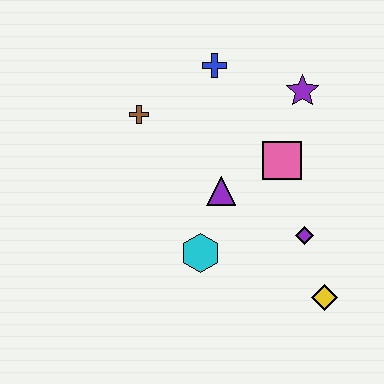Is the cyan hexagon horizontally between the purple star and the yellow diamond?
No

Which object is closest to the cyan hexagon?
The purple triangle is closest to the cyan hexagon.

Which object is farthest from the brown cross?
The yellow diamond is farthest from the brown cross.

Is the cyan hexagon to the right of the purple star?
No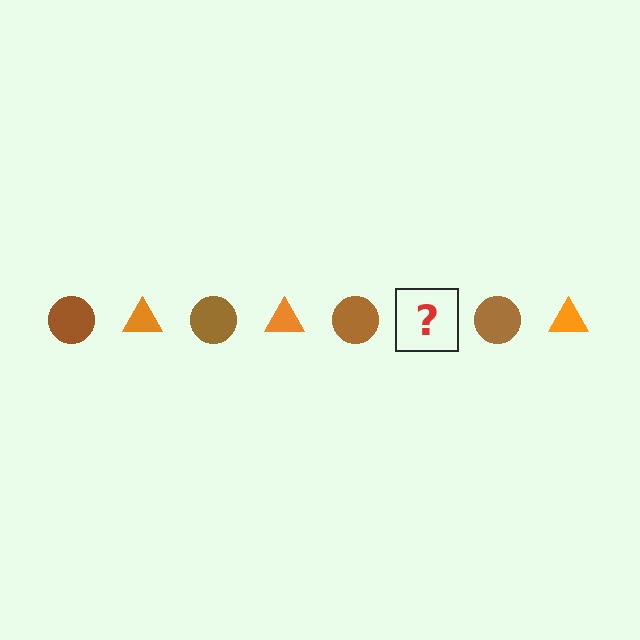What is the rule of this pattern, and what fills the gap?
The rule is that the pattern alternates between brown circle and orange triangle. The gap should be filled with an orange triangle.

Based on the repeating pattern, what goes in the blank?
The blank should be an orange triangle.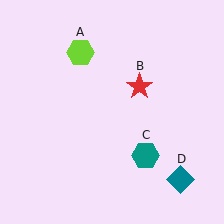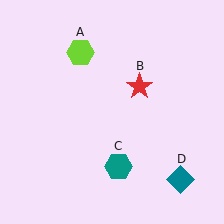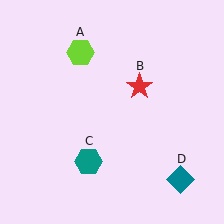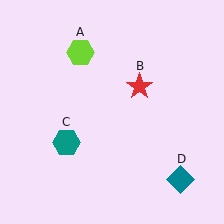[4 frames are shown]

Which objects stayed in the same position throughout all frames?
Lime hexagon (object A) and red star (object B) and teal diamond (object D) remained stationary.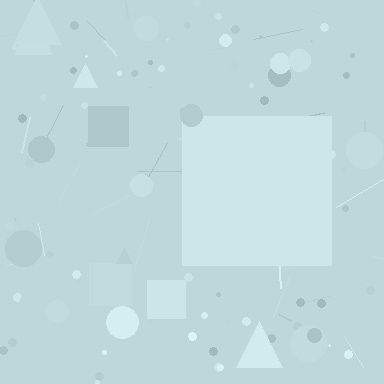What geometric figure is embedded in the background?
A square is embedded in the background.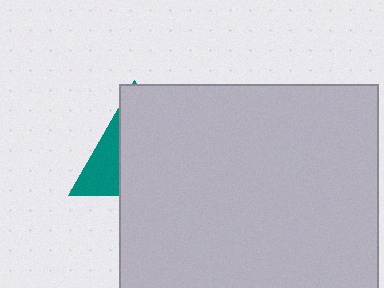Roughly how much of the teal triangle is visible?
A small part of it is visible (roughly 30%).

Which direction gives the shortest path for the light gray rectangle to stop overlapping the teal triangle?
Moving right gives the shortest separation.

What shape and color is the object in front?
The object in front is a light gray rectangle.